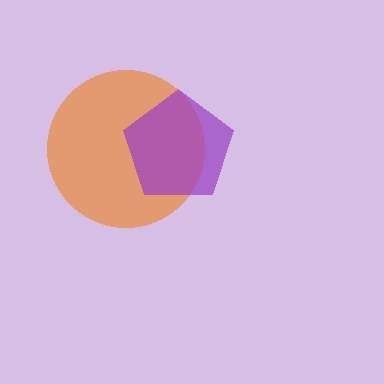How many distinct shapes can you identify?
There are 2 distinct shapes: an orange circle, a purple pentagon.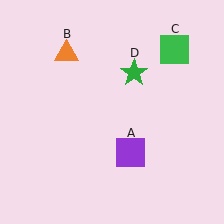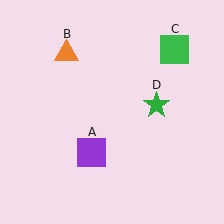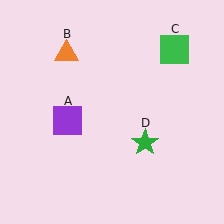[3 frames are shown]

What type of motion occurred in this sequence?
The purple square (object A), green star (object D) rotated clockwise around the center of the scene.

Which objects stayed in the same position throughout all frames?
Orange triangle (object B) and green square (object C) remained stationary.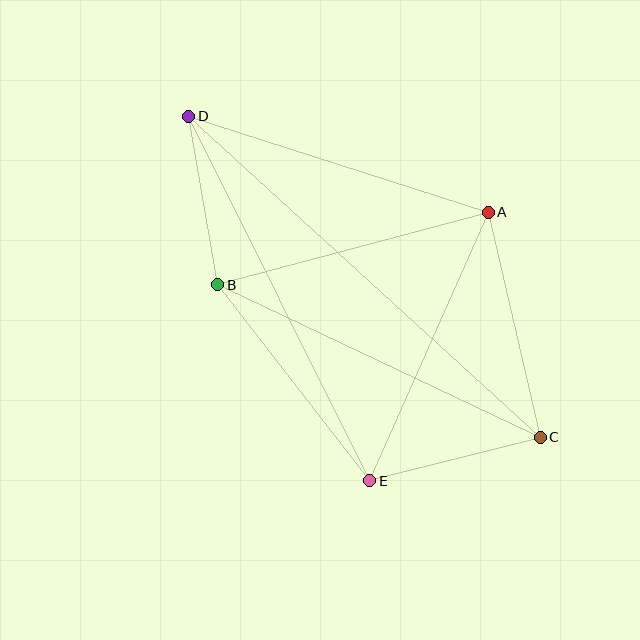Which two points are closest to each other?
Points B and D are closest to each other.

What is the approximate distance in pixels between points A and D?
The distance between A and D is approximately 315 pixels.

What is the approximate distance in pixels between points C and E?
The distance between C and E is approximately 176 pixels.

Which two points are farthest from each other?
Points C and D are farthest from each other.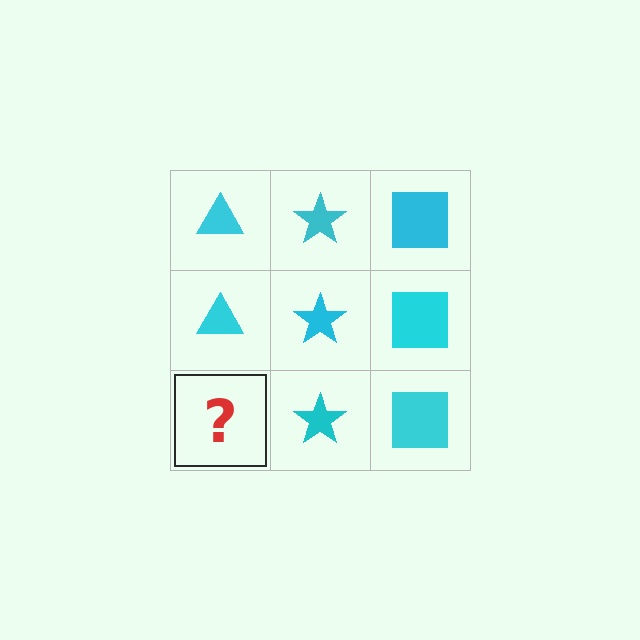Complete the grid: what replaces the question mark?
The question mark should be replaced with a cyan triangle.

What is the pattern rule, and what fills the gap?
The rule is that each column has a consistent shape. The gap should be filled with a cyan triangle.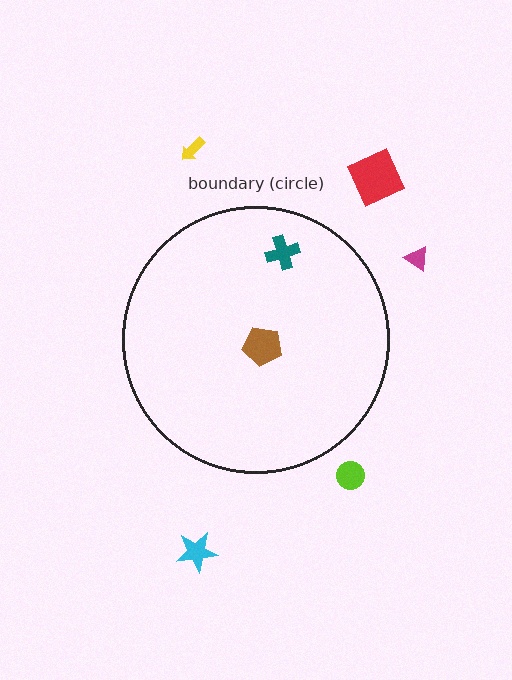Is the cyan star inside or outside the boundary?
Outside.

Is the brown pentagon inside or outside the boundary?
Inside.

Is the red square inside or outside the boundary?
Outside.